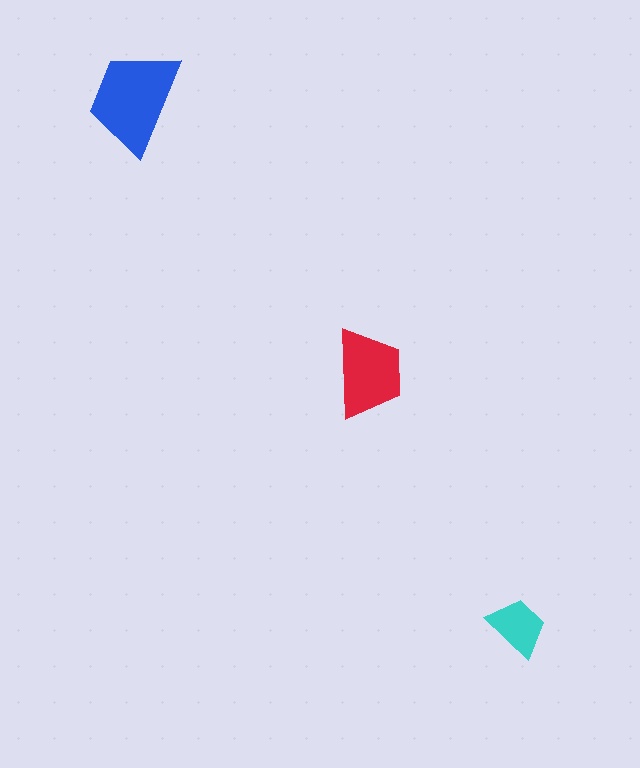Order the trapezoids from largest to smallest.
the blue one, the red one, the cyan one.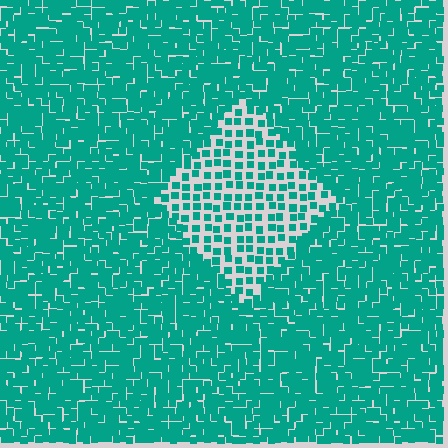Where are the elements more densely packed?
The elements are more densely packed outside the diamond boundary.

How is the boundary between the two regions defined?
The boundary is defined by a change in element density (approximately 2.3x ratio). All elements are the same color, size, and shape.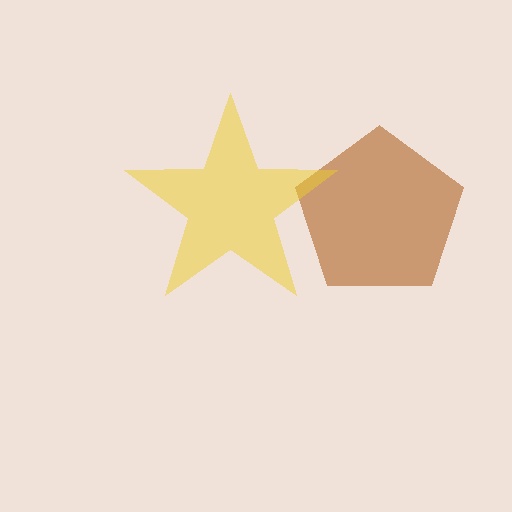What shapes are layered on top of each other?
The layered shapes are: a brown pentagon, a yellow star.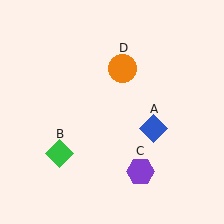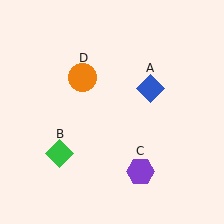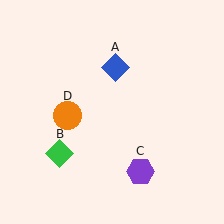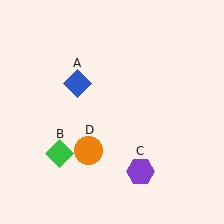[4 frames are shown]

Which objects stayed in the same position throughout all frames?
Green diamond (object B) and purple hexagon (object C) remained stationary.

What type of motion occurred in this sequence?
The blue diamond (object A), orange circle (object D) rotated counterclockwise around the center of the scene.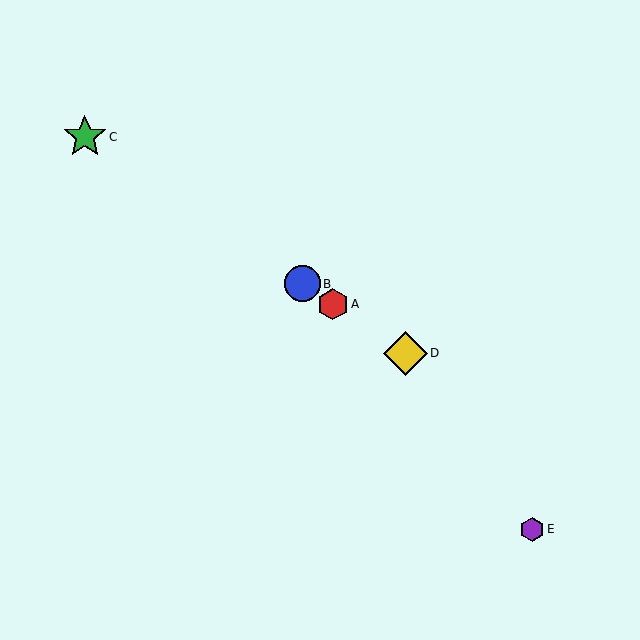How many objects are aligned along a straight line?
4 objects (A, B, C, D) are aligned along a straight line.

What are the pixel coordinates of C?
Object C is at (85, 137).